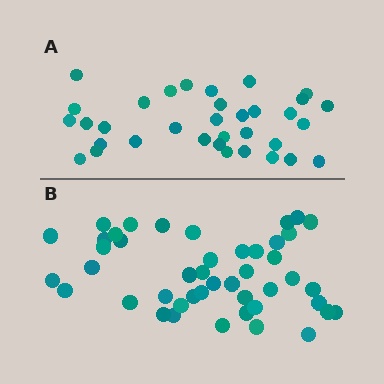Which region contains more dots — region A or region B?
Region B (the bottom region) has more dots.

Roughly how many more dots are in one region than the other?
Region B has roughly 12 or so more dots than region A.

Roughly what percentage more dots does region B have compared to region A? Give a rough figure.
About 30% more.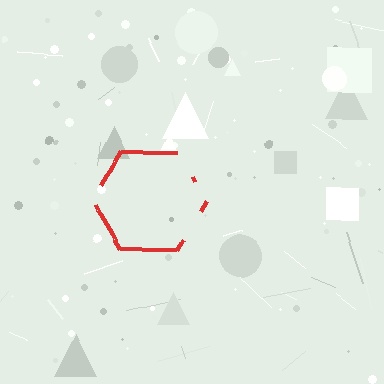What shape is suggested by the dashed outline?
The dashed outline suggests a hexagon.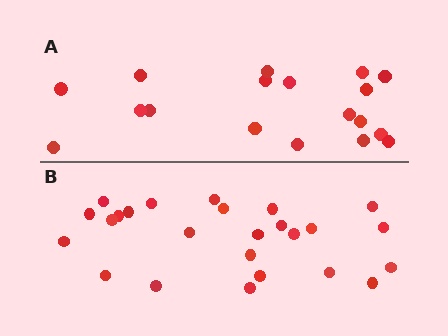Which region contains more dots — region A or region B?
Region B (the bottom region) has more dots.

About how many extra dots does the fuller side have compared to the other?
Region B has roughly 8 or so more dots than region A.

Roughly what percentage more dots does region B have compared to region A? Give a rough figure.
About 40% more.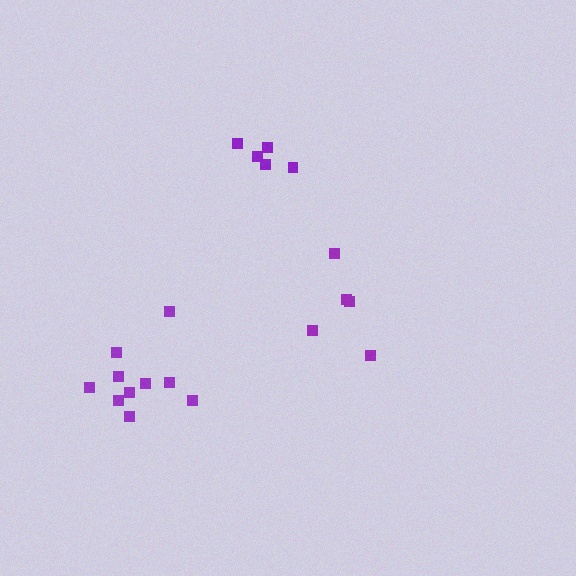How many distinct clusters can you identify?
There are 3 distinct clusters.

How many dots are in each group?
Group 1: 5 dots, Group 2: 5 dots, Group 3: 10 dots (20 total).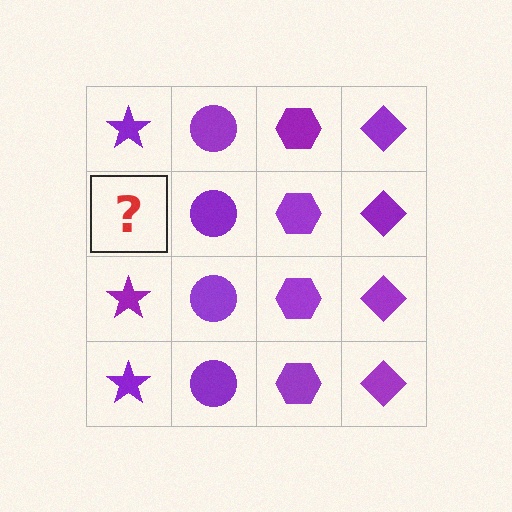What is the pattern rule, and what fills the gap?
The rule is that each column has a consistent shape. The gap should be filled with a purple star.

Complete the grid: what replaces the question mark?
The question mark should be replaced with a purple star.